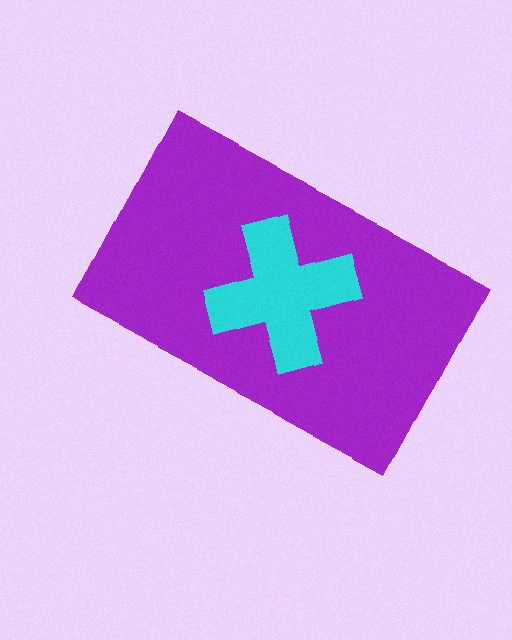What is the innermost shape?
The cyan cross.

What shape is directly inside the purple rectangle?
The cyan cross.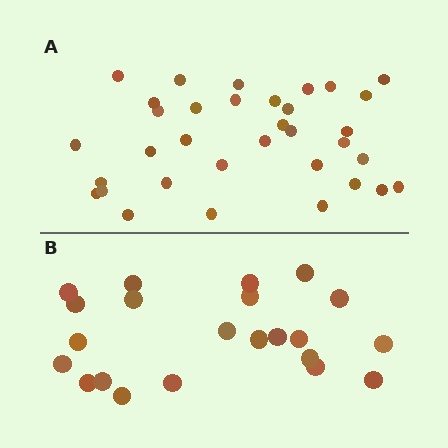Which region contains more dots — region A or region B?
Region A (the top region) has more dots.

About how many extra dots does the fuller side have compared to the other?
Region A has roughly 12 or so more dots than region B.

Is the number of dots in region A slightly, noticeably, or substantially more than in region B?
Region A has substantially more. The ratio is roughly 1.5 to 1.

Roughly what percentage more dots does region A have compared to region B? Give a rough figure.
About 55% more.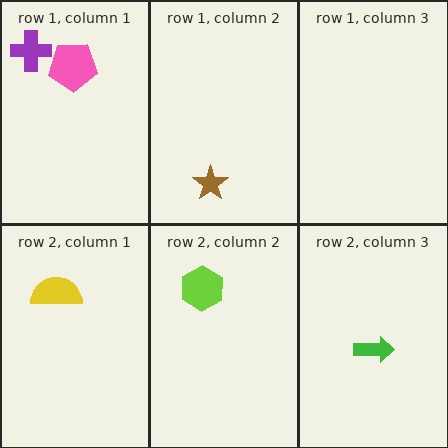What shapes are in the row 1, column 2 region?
The brown star.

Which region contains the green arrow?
The row 2, column 3 region.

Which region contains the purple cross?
The row 1, column 1 region.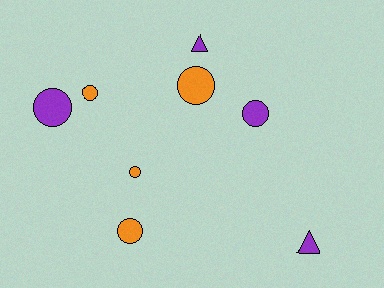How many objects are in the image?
There are 8 objects.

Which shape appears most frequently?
Circle, with 6 objects.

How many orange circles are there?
There are 4 orange circles.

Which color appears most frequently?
Orange, with 4 objects.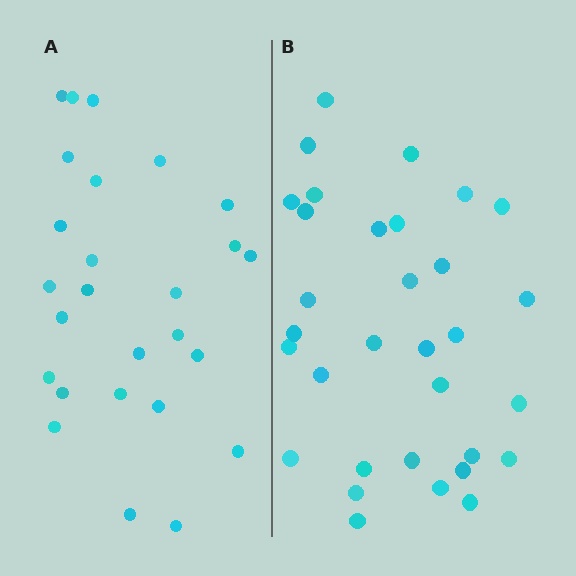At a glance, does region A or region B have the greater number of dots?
Region B (the right region) has more dots.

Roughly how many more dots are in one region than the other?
Region B has about 6 more dots than region A.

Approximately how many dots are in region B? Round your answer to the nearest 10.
About 30 dots. (The exact count is 32, which rounds to 30.)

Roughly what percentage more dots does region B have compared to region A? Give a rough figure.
About 25% more.